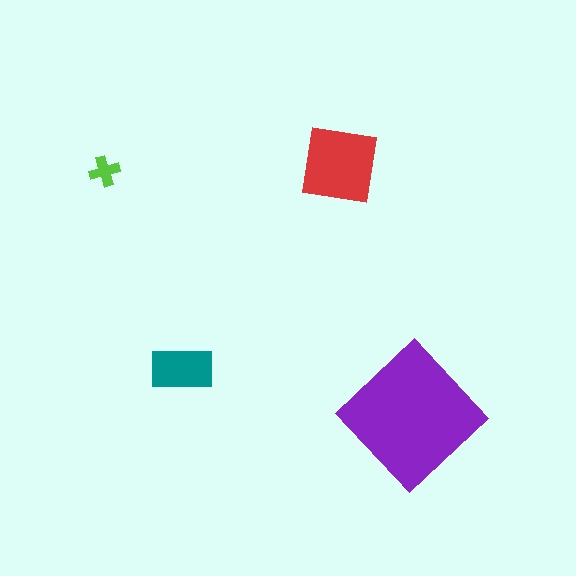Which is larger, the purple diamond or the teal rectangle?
The purple diamond.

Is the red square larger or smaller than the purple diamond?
Smaller.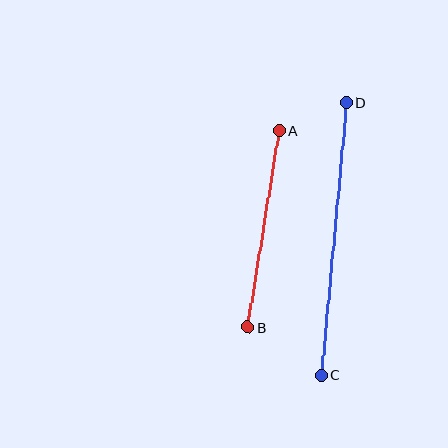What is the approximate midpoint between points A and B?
The midpoint is at approximately (264, 229) pixels.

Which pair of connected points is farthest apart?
Points C and D are farthest apart.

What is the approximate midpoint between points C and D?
The midpoint is at approximately (334, 239) pixels.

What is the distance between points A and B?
The distance is approximately 199 pixels.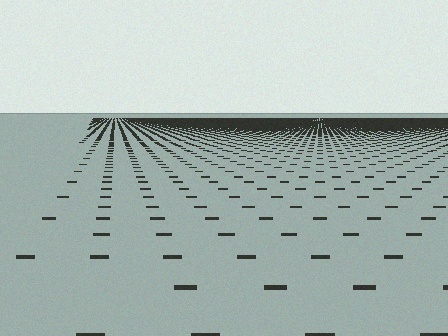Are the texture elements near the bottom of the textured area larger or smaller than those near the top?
Larger. Near the bottom, elements are closer to the viewer and appear at a bigger on-screen size.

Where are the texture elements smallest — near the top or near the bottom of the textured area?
Near the top.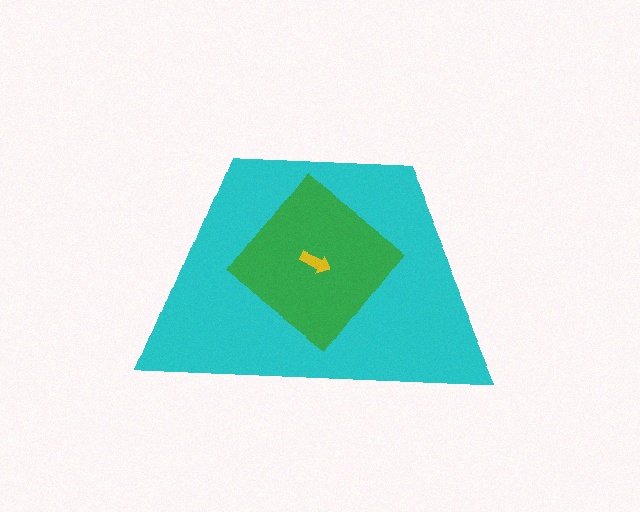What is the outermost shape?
The cyan trapezoid.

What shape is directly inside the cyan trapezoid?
The green diamond.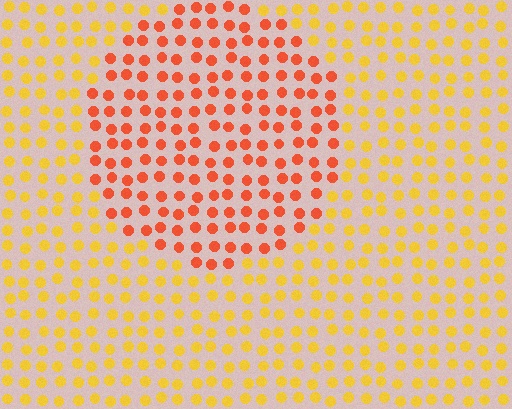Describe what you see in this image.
The image is filled with small yellow elements in a uniform arrangement. A circle-shaped region is visible where the elements are tinted to a slightly different hue, forming a subtle color boundary.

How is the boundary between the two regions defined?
The boundary is defined purely by a slight shift in hue (about 38 degrees). Spacing, size, and orientation are identical on both sides.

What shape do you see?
I see a circle.